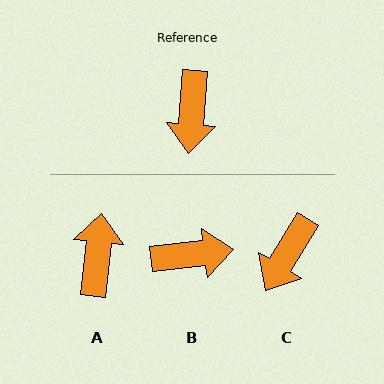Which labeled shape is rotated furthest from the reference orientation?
A, about 178 degrees away.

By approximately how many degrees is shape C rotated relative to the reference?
Approximately 27 degrees clockwise.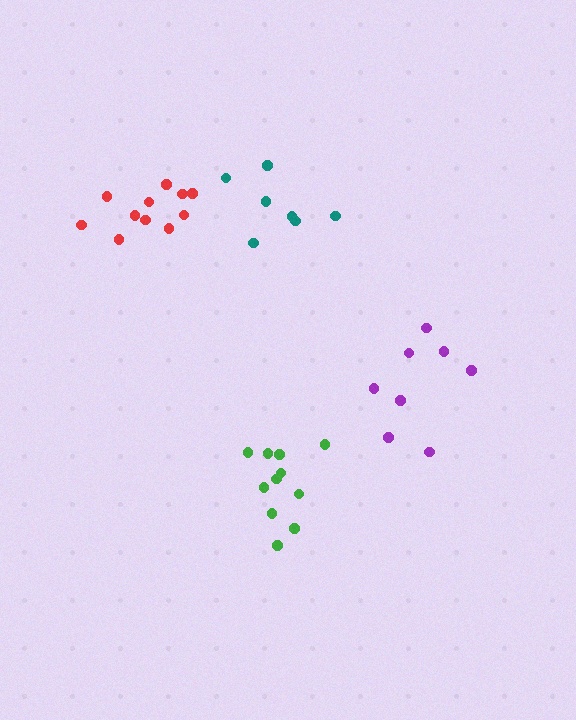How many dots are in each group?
Group 1: 8 dots, Group 2: 11 dots, Group 3: 7 dots, Group 4: 11 dots (37 total).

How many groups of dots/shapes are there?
There are 4 groups.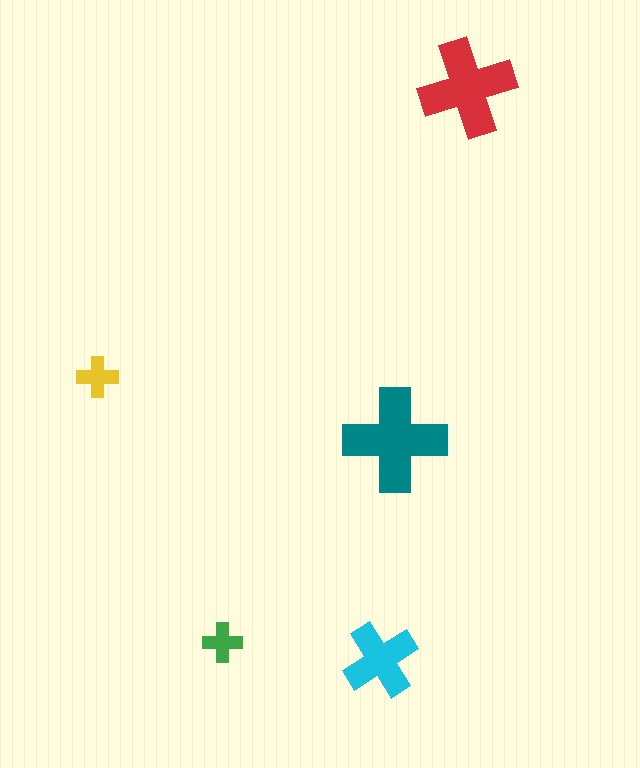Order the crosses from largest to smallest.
the teal one, the red one, the cyan one, the yellow one, the green one.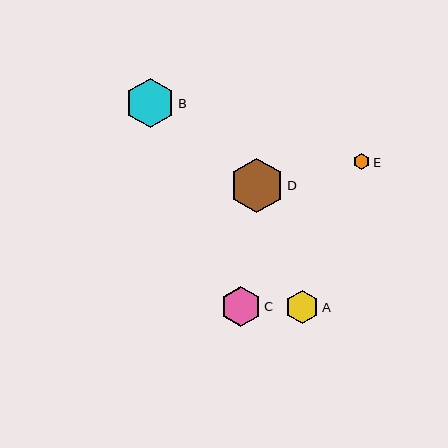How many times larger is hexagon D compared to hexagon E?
Hexagon D is approximately 3.5 times the size of hexagon E.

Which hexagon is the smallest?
Hexagon E is the smallest with a size of approximately 16 pixels.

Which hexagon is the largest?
Hexagon D is the largest with a size of approximately 55 pixels.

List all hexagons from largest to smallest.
From largest to smallest: D, B, C, A, E.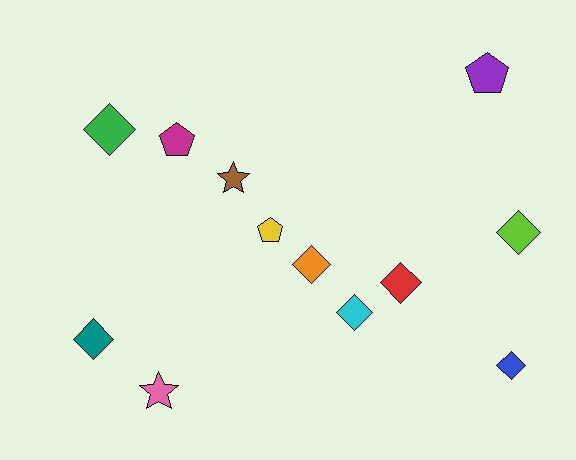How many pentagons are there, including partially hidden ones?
There are 3 pentagons.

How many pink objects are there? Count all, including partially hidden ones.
There is 1 pink object.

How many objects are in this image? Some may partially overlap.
There are 12 objects.